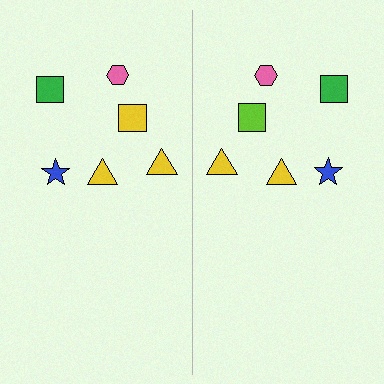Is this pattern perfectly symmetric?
No, the pattern is not perfectly symmetric. The lime square on the right side breaks the symmetry — its mirror counterpart is yellow.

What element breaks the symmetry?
The lime square on the right side breaks the symmetry — its mirror counterpart is yellow.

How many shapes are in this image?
There are 12 shapes in this image.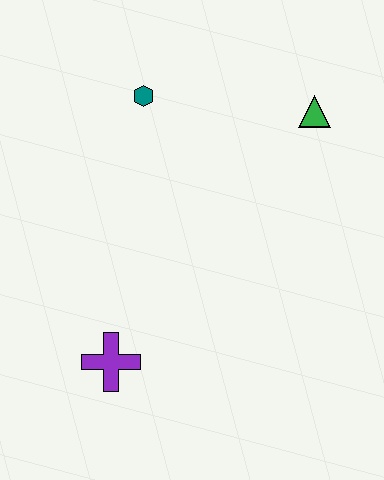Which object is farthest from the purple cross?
The green triangle is farthest from the purple cross.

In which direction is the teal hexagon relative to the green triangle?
The teal hexagon is to the left of the green triangle.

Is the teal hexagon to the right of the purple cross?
Yes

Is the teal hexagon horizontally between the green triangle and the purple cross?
Yes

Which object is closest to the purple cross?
The teal hexagon is closest to the purple cross.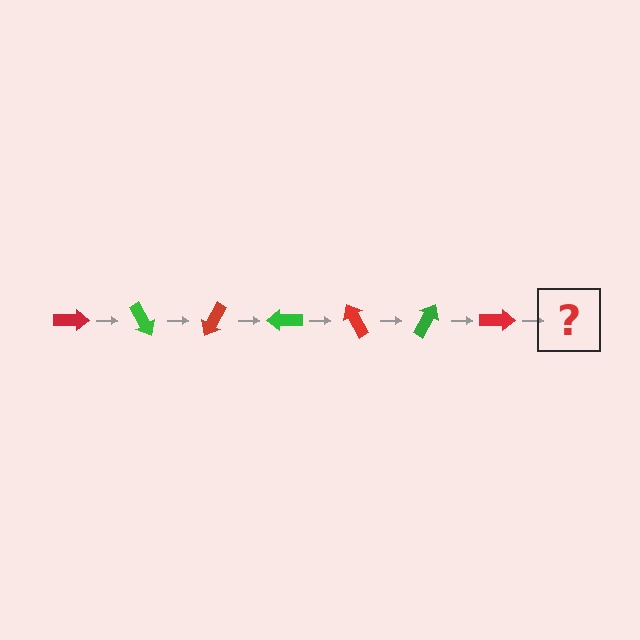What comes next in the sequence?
The next element should be a green arrow, rotated 420 degrees from the start.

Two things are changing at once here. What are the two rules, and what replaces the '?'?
The two rules are that it rotates 60 degrees each step and the color cycles through red and green. The '?' should be a green arrow, rotated 420 degrees from the start.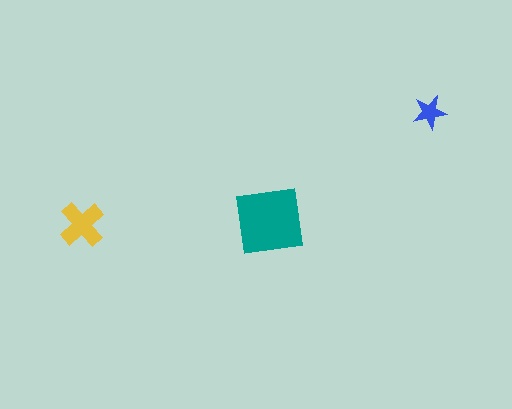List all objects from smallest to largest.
The blue star, the yellow cross, the teal square.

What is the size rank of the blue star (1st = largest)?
3rd.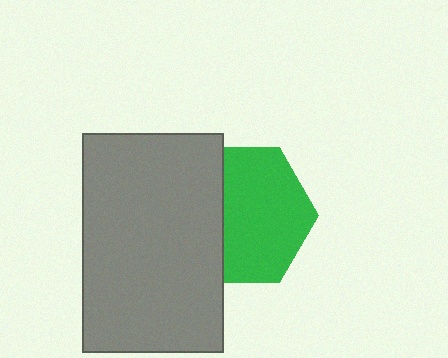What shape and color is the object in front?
The object in front is a gray rectangle.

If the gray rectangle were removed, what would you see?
You would see the complete green hexagon.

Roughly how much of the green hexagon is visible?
About half of it is visible (roughly 64%).